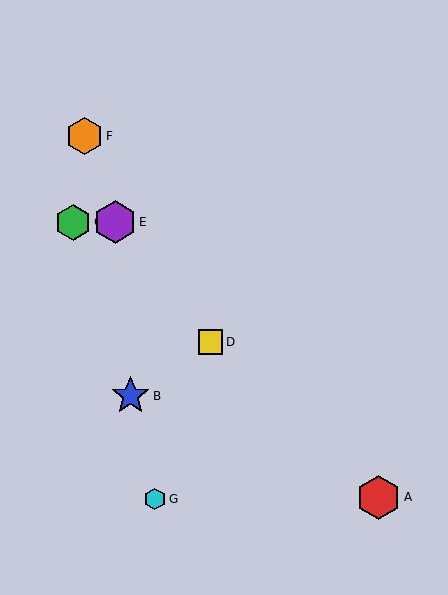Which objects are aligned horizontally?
Objects C, E are aligned horizontally.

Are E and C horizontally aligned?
Yes, both are at y≈222.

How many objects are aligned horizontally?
2 objects (C, E) are aligned horizontally.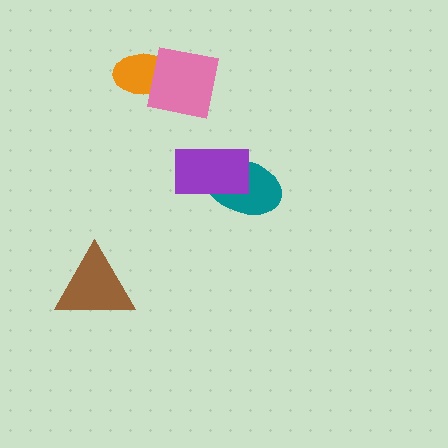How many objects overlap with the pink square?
1 object overlaps with the pink square.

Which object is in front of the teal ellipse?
The purple rectangle is in front of the teal ellipse.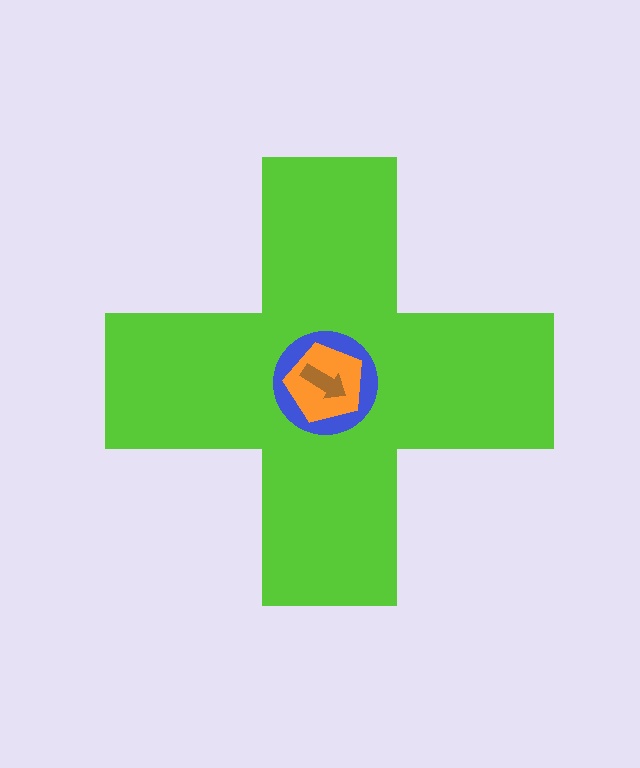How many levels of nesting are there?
4.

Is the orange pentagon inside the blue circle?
Yes.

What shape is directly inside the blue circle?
The orange pentagon.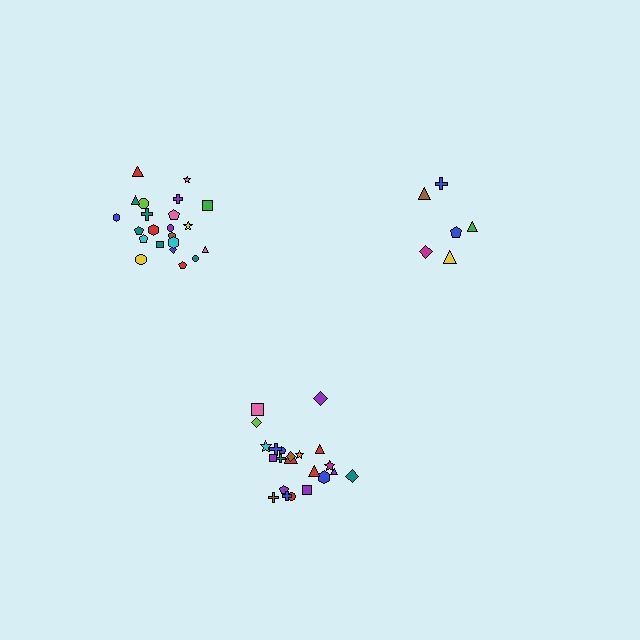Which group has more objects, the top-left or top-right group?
The top-left group.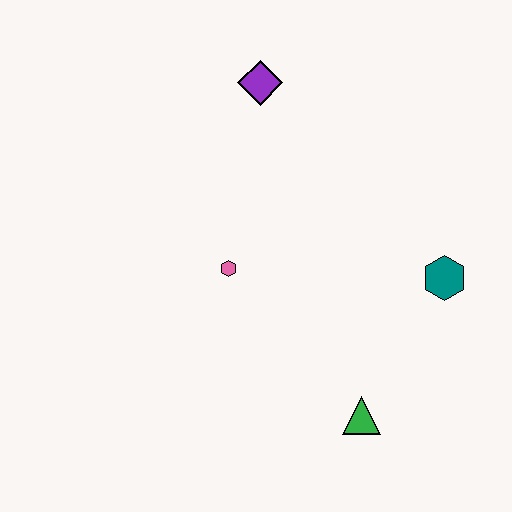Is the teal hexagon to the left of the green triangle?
No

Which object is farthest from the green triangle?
The purple diamond is farthest from the green triangle.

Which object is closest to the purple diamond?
The pink hexagon is closest to the purple diamond.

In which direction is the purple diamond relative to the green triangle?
The purple diamond is above the green triangle.